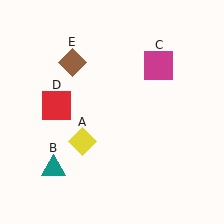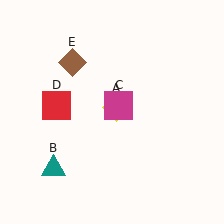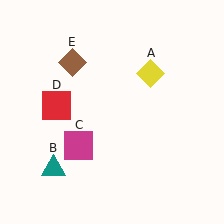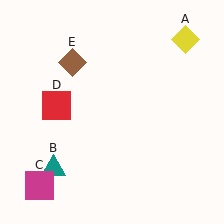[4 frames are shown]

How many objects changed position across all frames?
2 objects changed position: yellow diamond (object A), magenta square (object C).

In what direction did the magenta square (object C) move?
The magenta square (object C) moved down and to the left.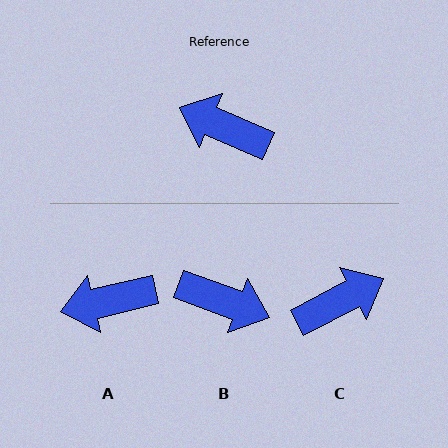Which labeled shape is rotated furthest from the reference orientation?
B, about 177 degrees away.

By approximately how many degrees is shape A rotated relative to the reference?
Approximately 36 degrees counter-clockwise.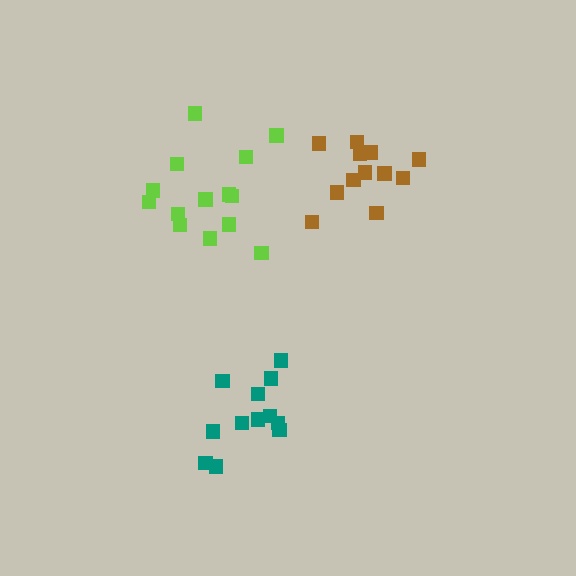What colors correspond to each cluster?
The clusters are colored: lime, brown, teal.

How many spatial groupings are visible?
There are 3 spatial groupings.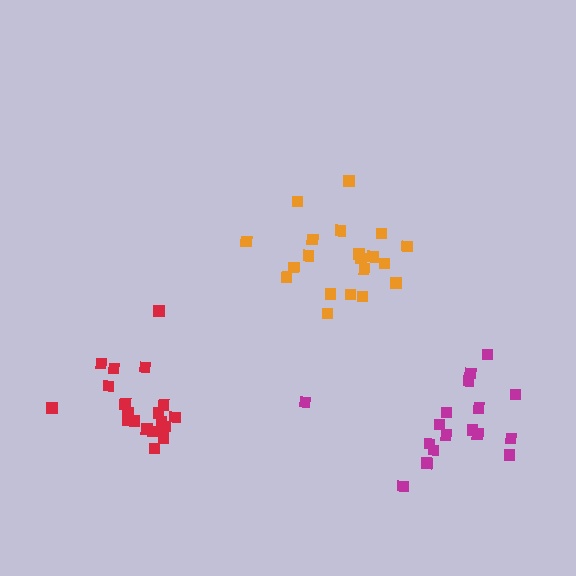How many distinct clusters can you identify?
There are 3 distinct clusters.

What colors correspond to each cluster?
The clusters are colored: orange, red, magenta.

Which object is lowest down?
The magenta cluster is bottommost.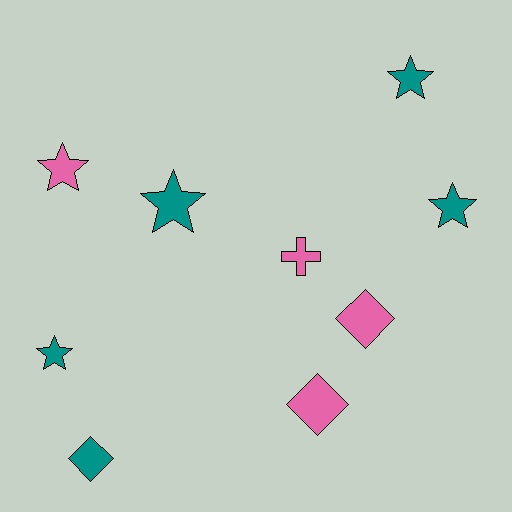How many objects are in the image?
There are 9 objects.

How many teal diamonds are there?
There is 1 teal diamond.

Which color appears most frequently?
Teal, with 5 objects.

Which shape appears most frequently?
Star, with 5 objects.